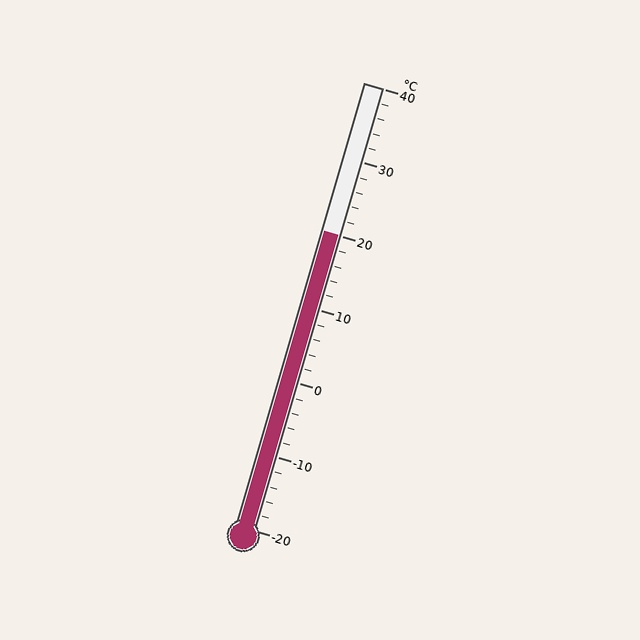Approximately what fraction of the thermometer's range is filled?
The thermometer is filled to approximately 65% of its range.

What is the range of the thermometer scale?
The thermometer scale ranges from -20°C to 40°C.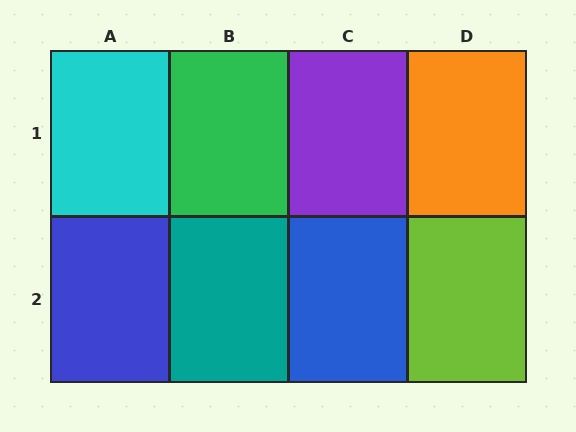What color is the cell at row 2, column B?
Teal.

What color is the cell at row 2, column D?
Lime.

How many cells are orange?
1 cell is orange.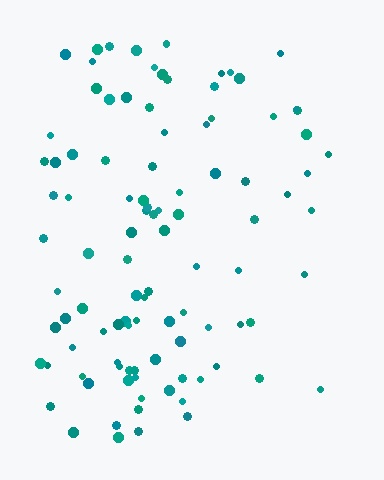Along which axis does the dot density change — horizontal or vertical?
Horizontal.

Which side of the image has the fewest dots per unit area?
The right.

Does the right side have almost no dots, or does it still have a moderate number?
Still a moderate number, just noticeably fewer than the left.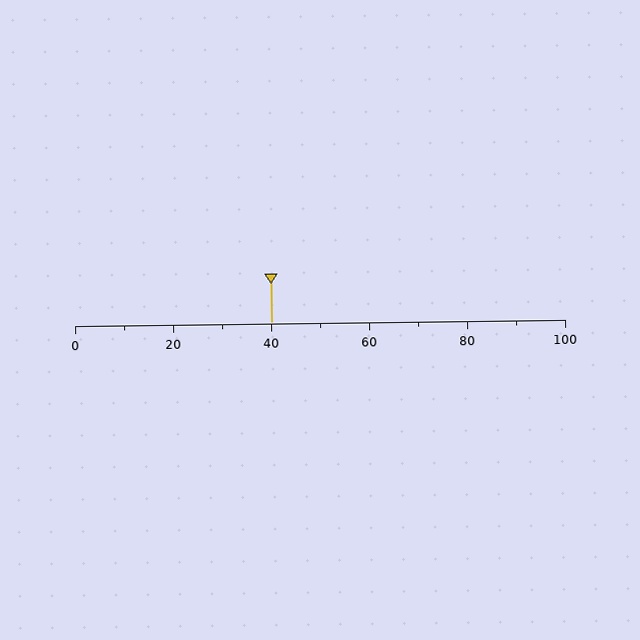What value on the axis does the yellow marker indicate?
The marker indicates approximately 40.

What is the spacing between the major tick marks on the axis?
The major ticks are spaced 20 apart.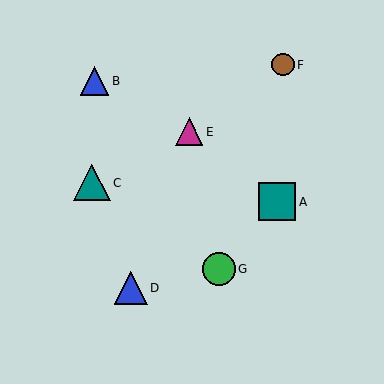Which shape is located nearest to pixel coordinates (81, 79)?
The blue triangle (labeled B) at (95, 81) is nearest to that location.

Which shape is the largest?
The teal square (labeled A) is the largest.